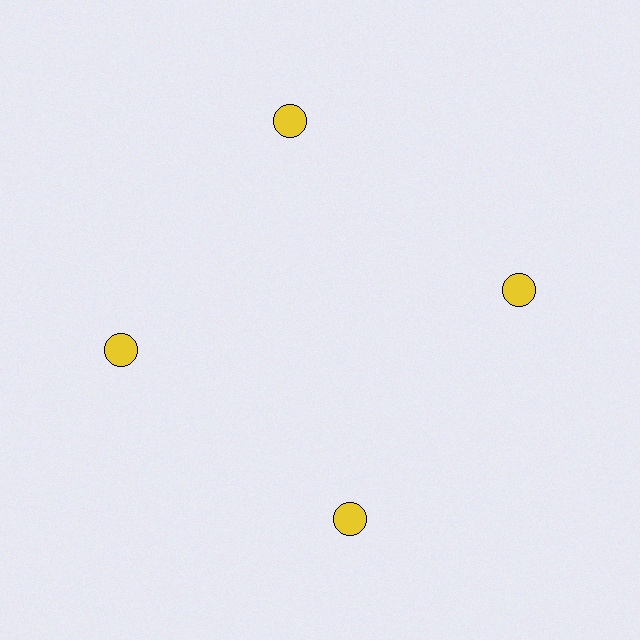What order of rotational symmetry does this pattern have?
This pattern has 4-fold rotational symmetry.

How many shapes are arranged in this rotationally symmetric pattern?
There are 4 shapes, arranged in 4 groups of 1.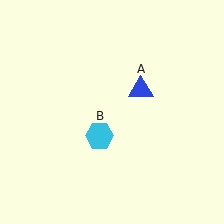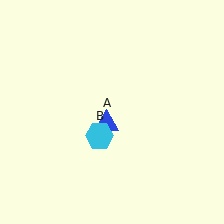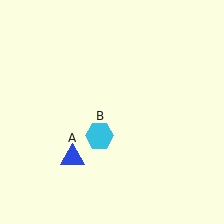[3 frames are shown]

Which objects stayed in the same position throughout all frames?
Cyan hexagon (object B) remained stationary.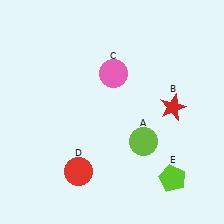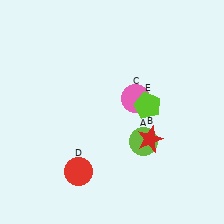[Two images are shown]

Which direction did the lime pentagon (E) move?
The lime pentagon (E) moved up.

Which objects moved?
The objects that moved are: the red star (B), the pink circle (C), the lime pentagon (E).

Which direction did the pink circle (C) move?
The pink circle (C) moved down.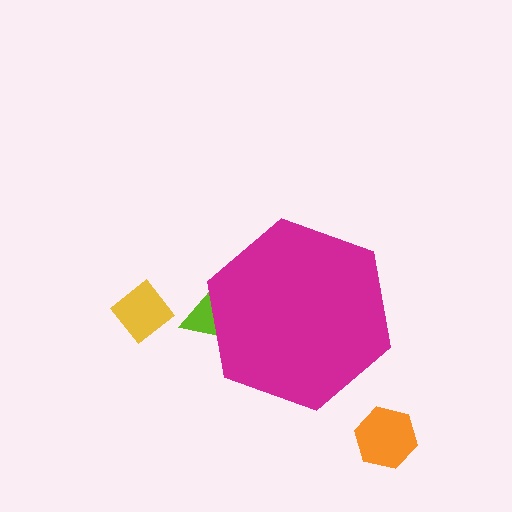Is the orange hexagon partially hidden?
No, the orange hexagon is fully visible.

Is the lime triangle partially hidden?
Yes, the lime triangle is partially hidden behind the magenta hexagon.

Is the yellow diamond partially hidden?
No, the yellow diamond is fully visible.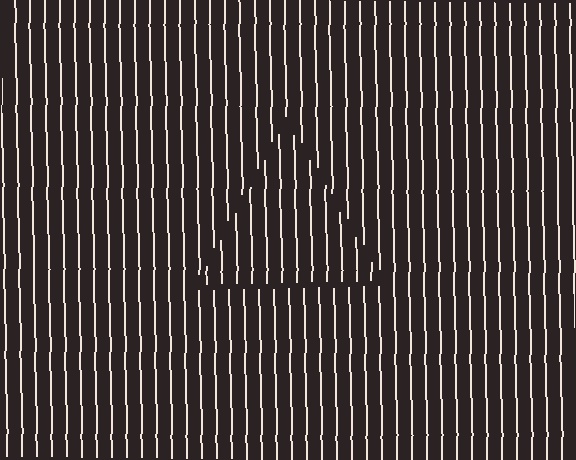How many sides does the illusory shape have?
3 sides — the line-ends trace a triangle.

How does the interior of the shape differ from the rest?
The interior of the shape contains the same grating, shifted by half a period — the contour is defined by the phase discontinuity where line-ends from the inner and outer gratings abut.